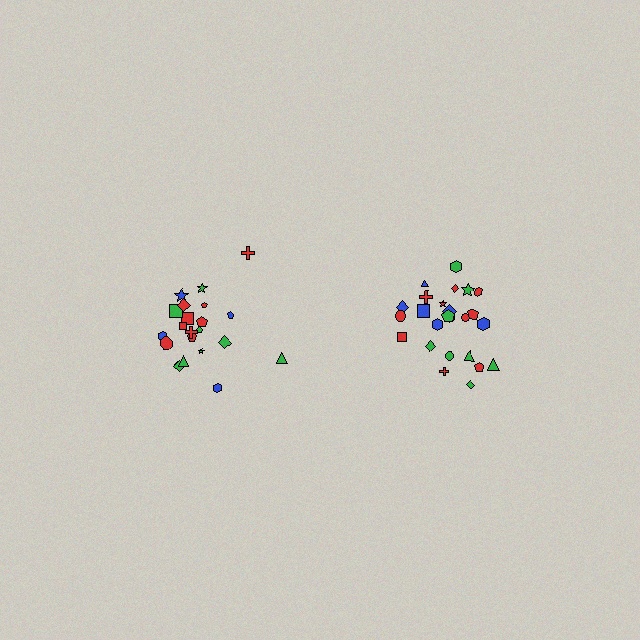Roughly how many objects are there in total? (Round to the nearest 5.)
Roughly 45 objects in total.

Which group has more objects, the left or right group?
The right group.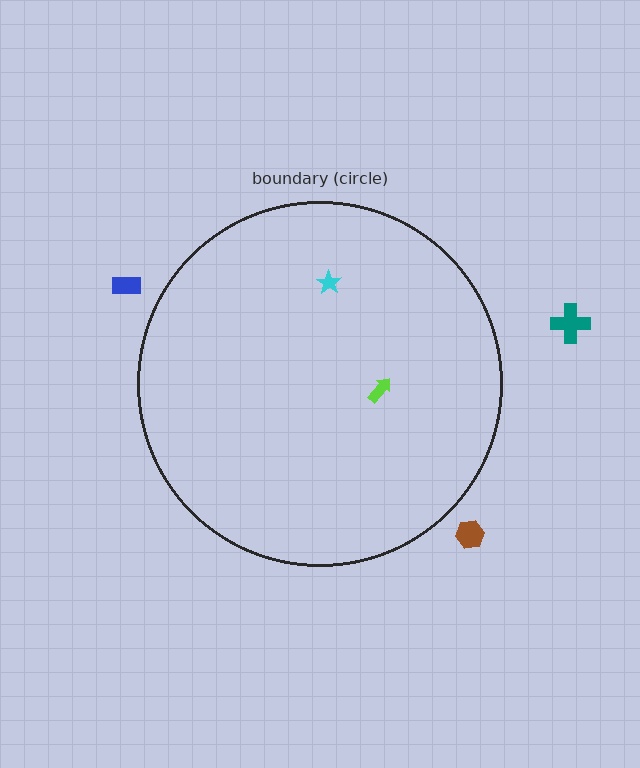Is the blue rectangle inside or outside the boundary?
Outside.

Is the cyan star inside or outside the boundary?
Inside.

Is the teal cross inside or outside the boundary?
Outside.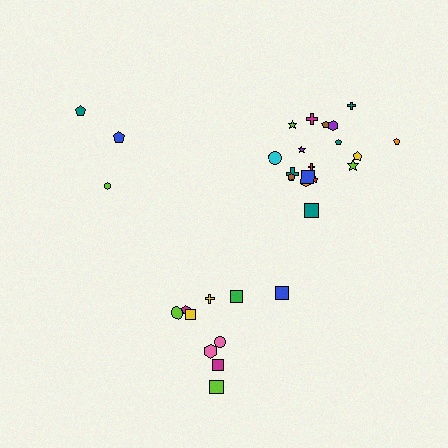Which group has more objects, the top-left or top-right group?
The top-right group.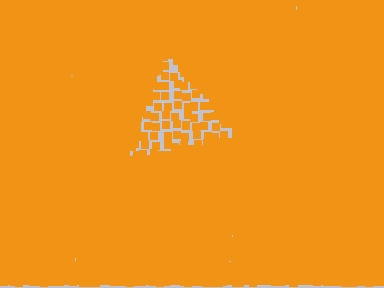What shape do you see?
I see a triangle.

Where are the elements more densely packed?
The elements are more densely packed outside the triangle boundary.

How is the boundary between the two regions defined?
The boundary is defined by a change in element density (approximately 3.0x ratio). All elements are the same color, size, and shape.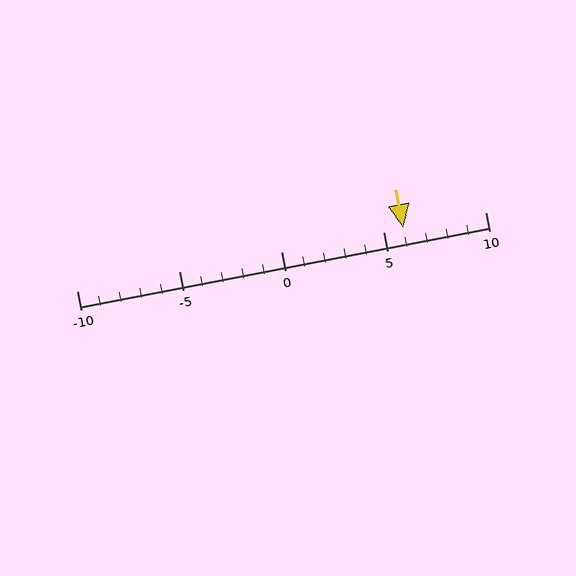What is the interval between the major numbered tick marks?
The major tick marks are spaced 5 units apart.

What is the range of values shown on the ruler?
The ruler shows values from -10 to 10.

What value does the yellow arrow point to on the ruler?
The yellow arrow points to approximately 6.